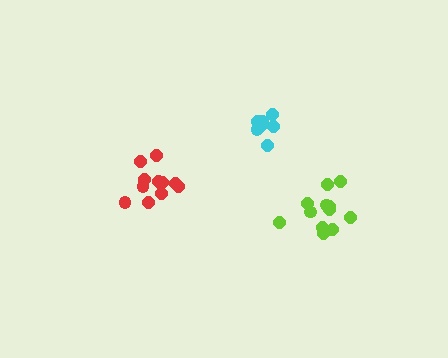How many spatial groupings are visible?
There are 3 spatial groupings.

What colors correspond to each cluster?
The clusters are colored: lime, cyan, red.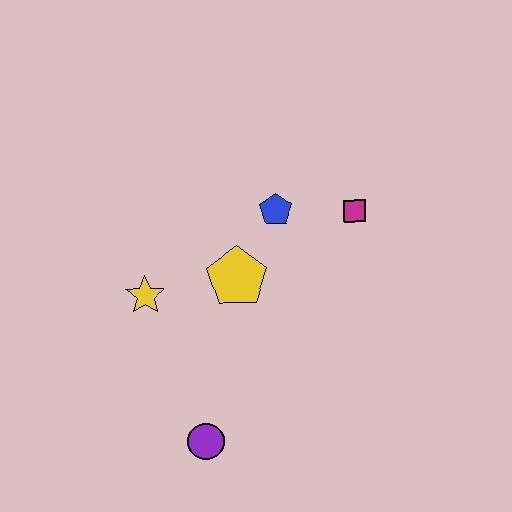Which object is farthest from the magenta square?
The purple circle is farthest from the magenta square.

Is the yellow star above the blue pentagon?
No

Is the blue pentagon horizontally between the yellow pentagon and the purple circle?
No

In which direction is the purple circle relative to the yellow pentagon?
The purple circle is below the yellow pentagon.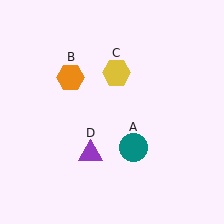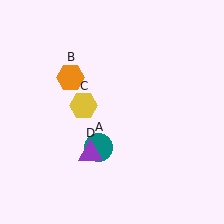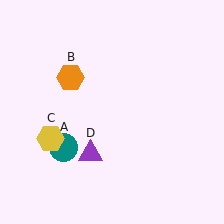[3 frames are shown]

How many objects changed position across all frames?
2 objects changed position: teal circle (object A), yellow hexagon (object C).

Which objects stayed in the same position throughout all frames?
Orange hexagon (object B) and purple triangle (object D) remained stationary.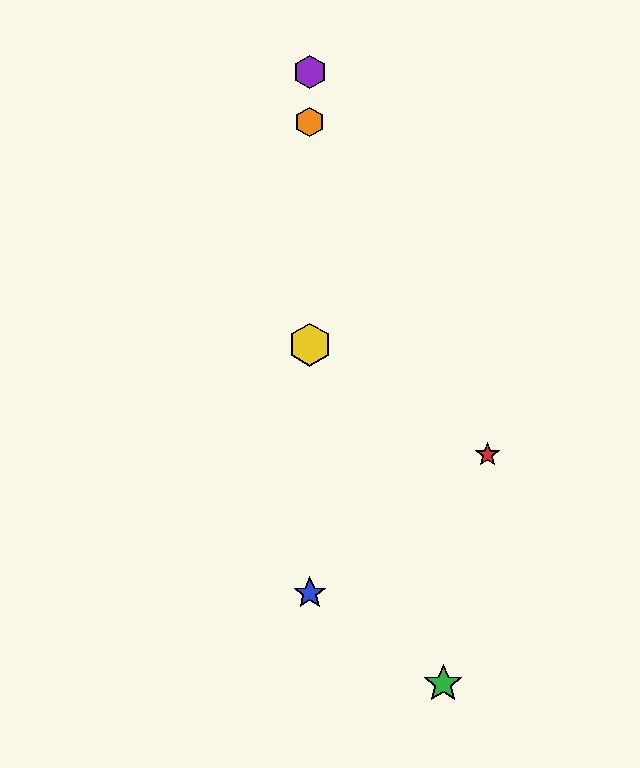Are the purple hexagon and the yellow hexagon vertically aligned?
Yes, both are at x≈310.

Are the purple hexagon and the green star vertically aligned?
No, the purple hexagon is at x≈310 and the green star is at x≈443.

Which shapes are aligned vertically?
The blue star, the yellow hexagon, the purple hexagon, the orange hexagon are aligned vertically.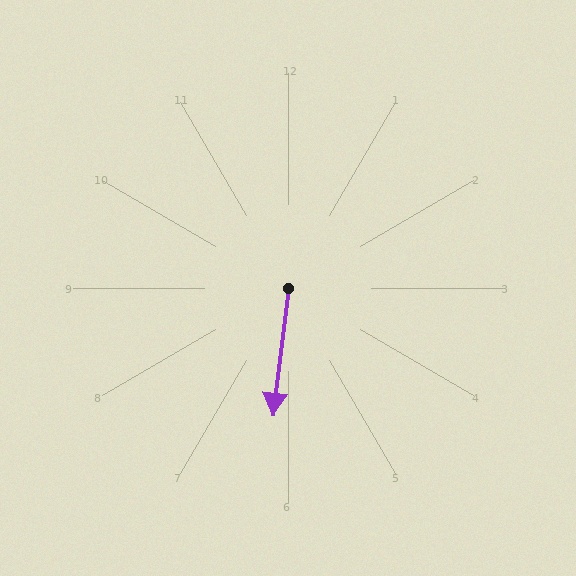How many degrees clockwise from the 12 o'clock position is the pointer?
Approximately 187 degrees.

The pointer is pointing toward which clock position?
Roughly 6 o'clock.